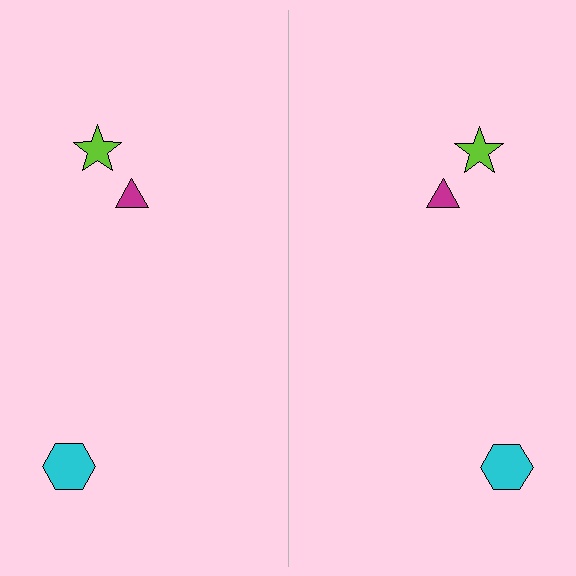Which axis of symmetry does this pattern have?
The pattern has a vertical axis of symmetry running through the center of the image.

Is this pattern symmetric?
Yes, this pattern has bilateral (reflection) symmetry.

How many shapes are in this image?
There are 6 shapes in this image.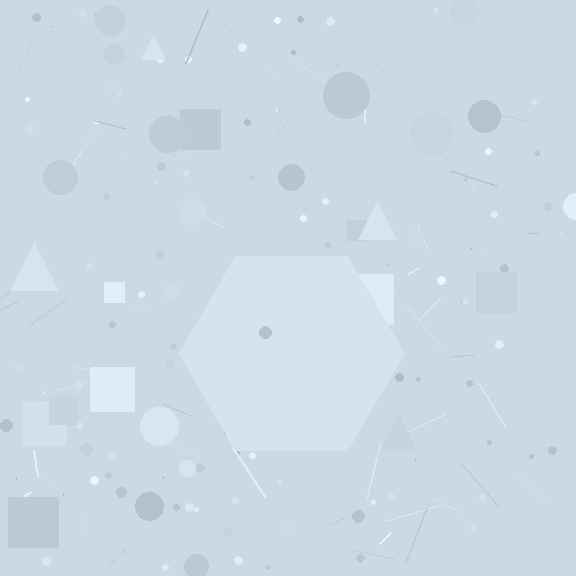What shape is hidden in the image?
A hexagon is hidden in the image.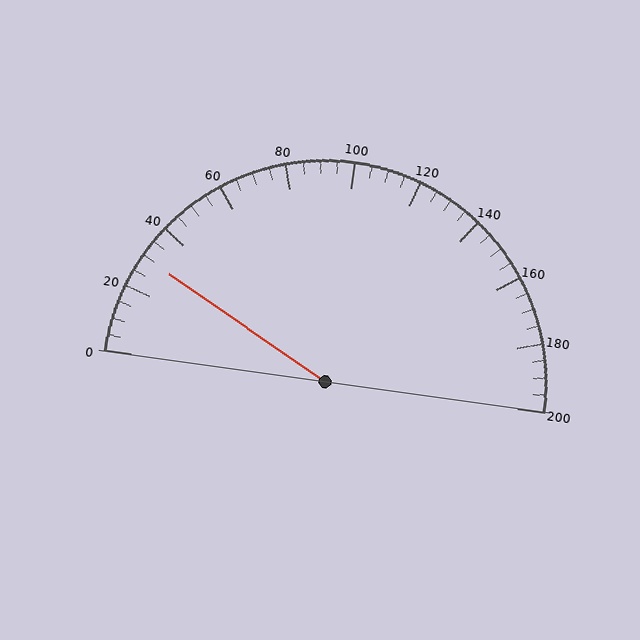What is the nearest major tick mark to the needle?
The nearest major tick mark is 40.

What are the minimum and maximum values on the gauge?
The gauge ranges from 0 to 200.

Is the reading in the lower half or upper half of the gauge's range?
The reading is in the lower half of the range (0 to 200).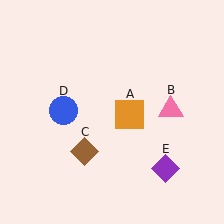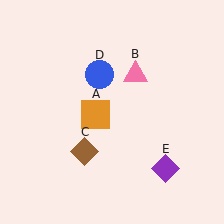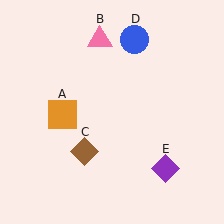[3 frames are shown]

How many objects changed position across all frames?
3 objects changed position: orange square (object A), pink triangle (object B), blue circle (object D).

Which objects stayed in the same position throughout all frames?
Brown diamond (object C) and purple diamond (object E) remained stationary.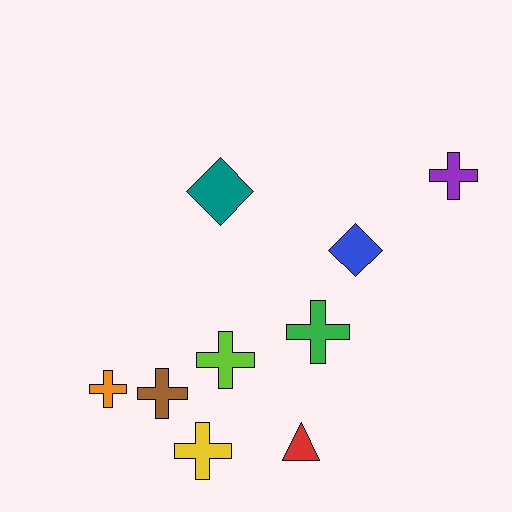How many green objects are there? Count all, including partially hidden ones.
There is 1 green object.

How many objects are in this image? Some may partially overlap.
There are 9 objects.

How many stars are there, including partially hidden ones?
There are no stars.